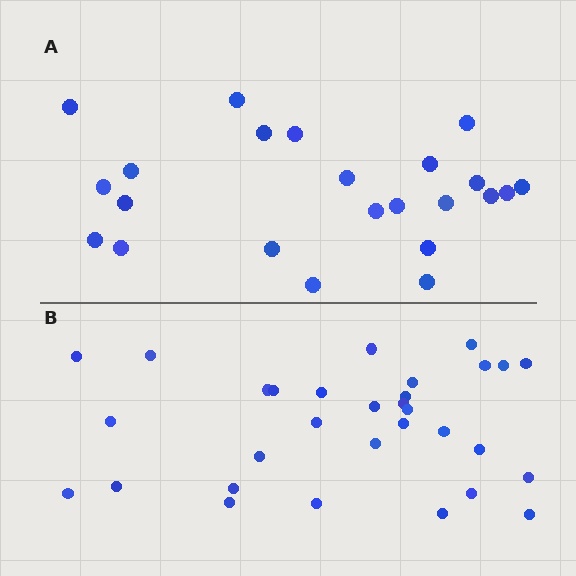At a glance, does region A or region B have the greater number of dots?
Region B (the bottom region) has more dots.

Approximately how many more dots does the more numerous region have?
Region B has roughly 8 or so more dots than region A.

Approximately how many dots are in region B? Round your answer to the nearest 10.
About 30 dots. (The exact count is 31, which rounds to 30.)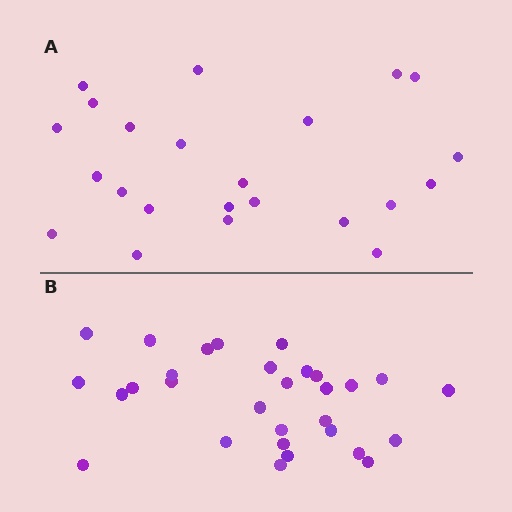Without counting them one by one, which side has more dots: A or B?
Region B (the bottom region) has more dots.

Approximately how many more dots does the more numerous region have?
Region B has roughly 8 or so more dots than region A.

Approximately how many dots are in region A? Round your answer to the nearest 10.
About 20 dots. (The exact count is 23, which rounds to 20.)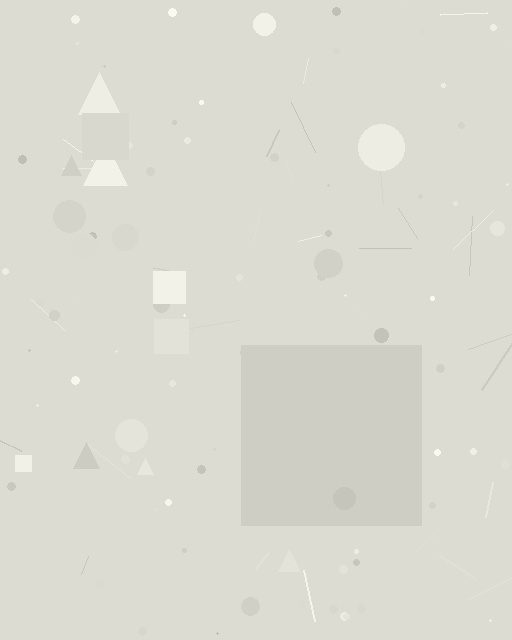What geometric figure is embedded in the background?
A square is embedded in the background.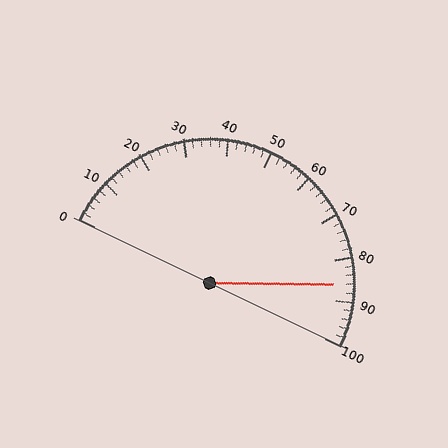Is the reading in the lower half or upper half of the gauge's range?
The reading is in the upper half of the range (0 to 100).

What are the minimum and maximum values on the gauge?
The gauge ranges from 0 to 100.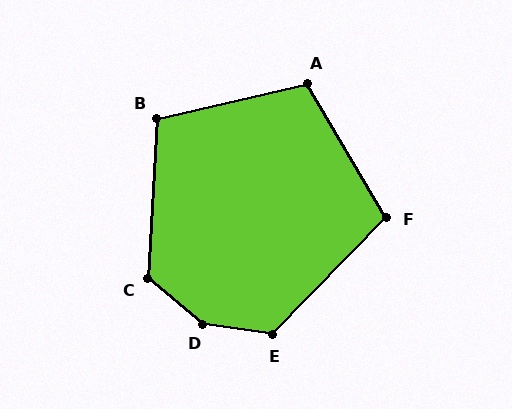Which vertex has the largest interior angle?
D, at approximately 149 degrees.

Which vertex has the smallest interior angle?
F, at approximately 105 degrees.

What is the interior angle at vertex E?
Approximately 126 degrees (obtuse).